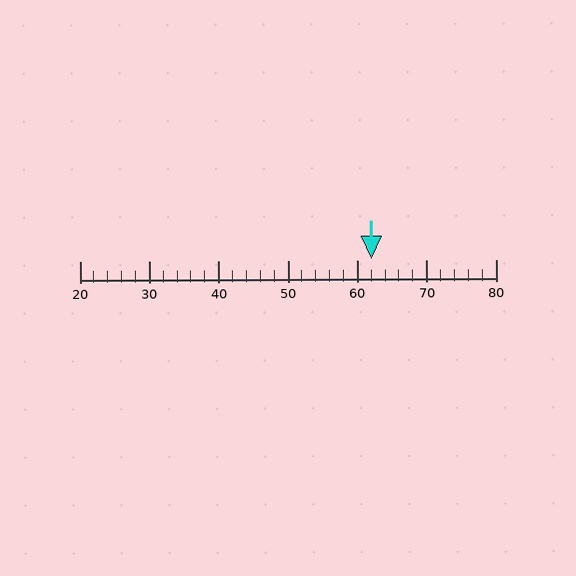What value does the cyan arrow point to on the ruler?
The cyan arrow points to approximately 62.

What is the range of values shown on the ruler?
The ruler shows values from 20 to 80.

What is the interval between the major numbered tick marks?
The major tick marks are spaced 10 units apart.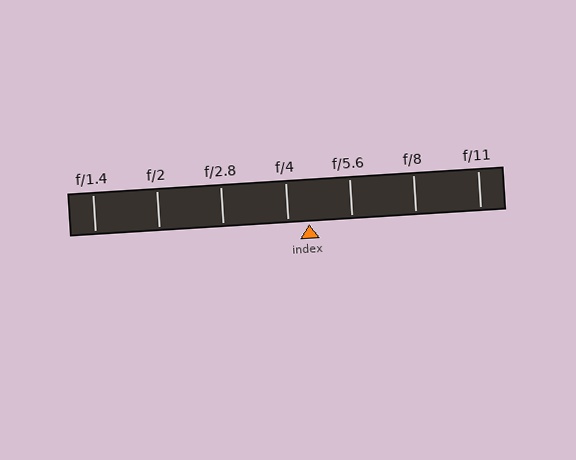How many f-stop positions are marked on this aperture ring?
There are 7 f-stop positions marked.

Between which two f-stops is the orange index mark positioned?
The index mark is between f/4 and f/5.6.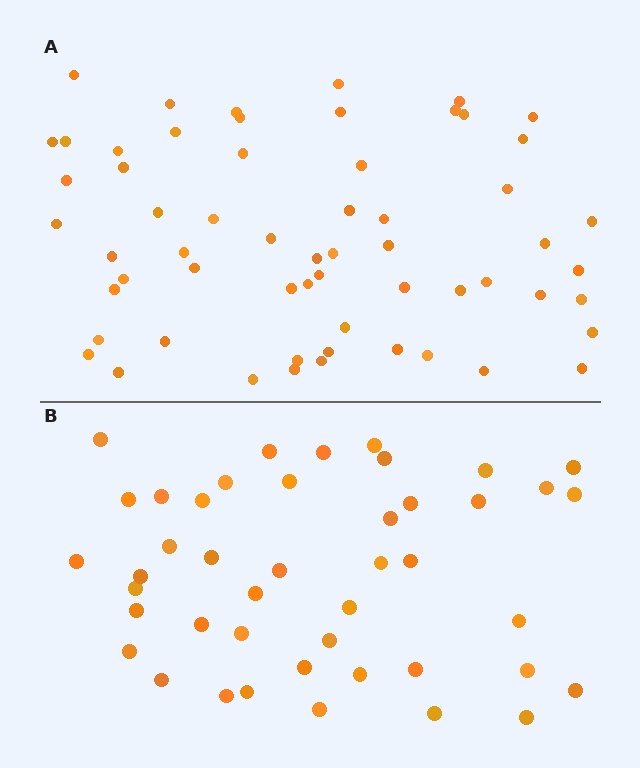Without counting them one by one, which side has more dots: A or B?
Region A (the top region) has more dots.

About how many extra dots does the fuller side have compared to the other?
Region A has approximately 15 more dots than region B.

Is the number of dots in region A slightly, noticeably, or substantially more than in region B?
Region A has noticeably more, but not dramatically so. The ratio is roughly 1.4 to 1.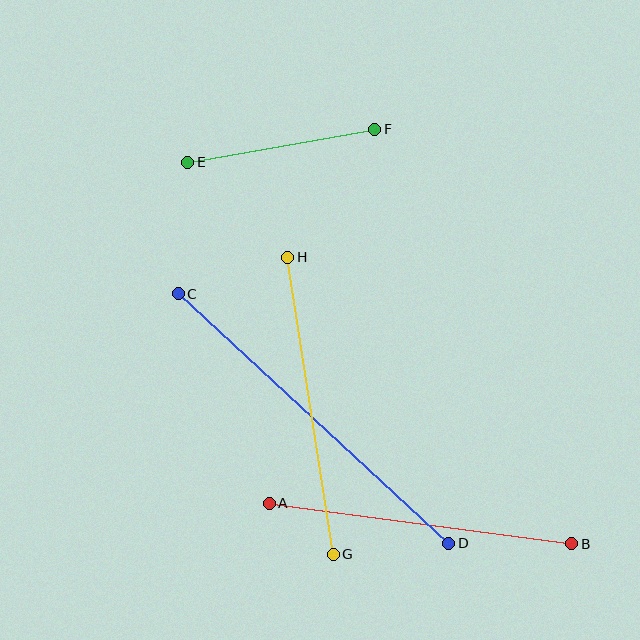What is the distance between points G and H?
The distance is approximately 301 pixels.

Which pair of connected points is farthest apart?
Points C and D are farthest apart.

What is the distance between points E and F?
The distance is approximately 190 pixels.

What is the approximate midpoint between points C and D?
The midpoint is at approximately (314, 418) pixels.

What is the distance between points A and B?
The distance is approximately 305 pixels.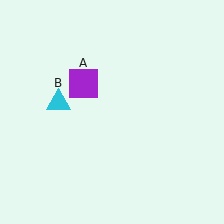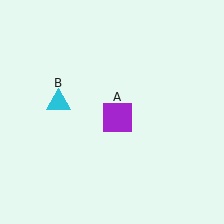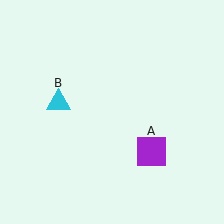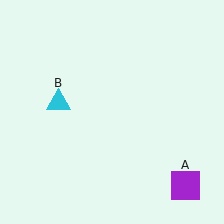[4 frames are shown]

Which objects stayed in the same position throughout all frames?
Cyan triangle (object B) remained stationary.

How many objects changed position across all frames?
1 object changed position: purple square (object A).